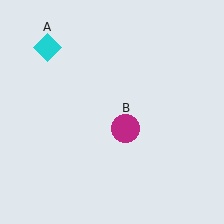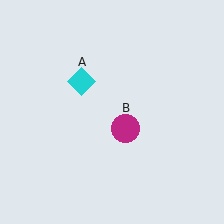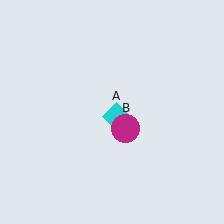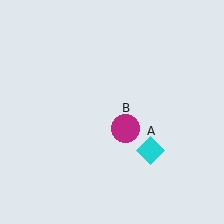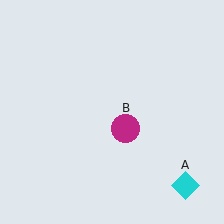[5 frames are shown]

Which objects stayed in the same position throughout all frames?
Magenta circle (object B) remained stationary.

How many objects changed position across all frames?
1 object changed position: cyan diamond (object A).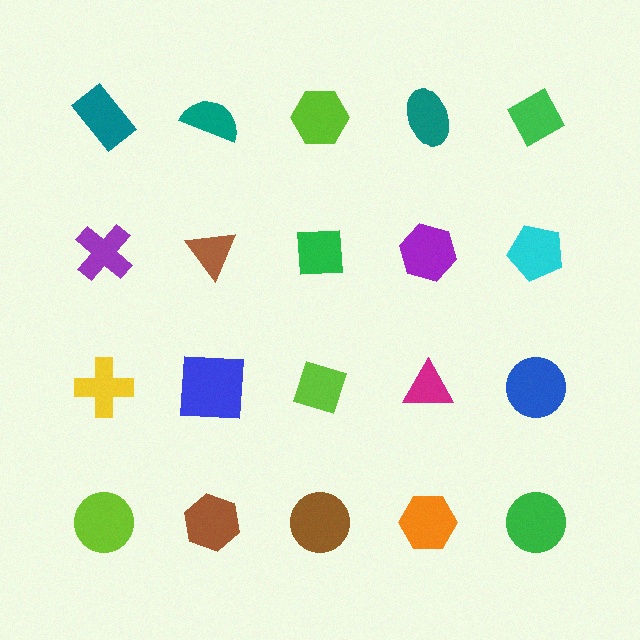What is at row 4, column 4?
An orange hexagon.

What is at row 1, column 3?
A lime hexagon.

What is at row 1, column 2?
A teal semicircle.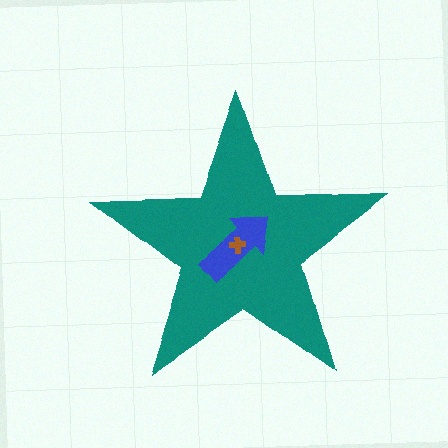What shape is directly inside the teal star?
The blue arrow.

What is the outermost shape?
The teal star.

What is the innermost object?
The brown cross.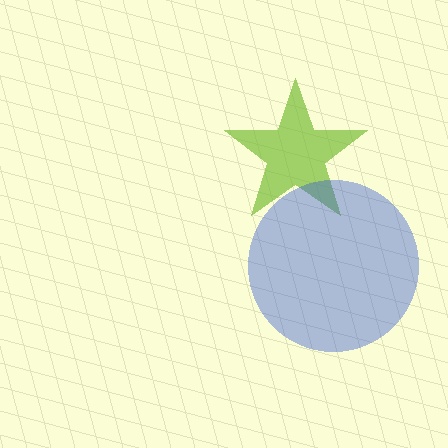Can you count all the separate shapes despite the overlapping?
Yes, there are 2 separate shapes.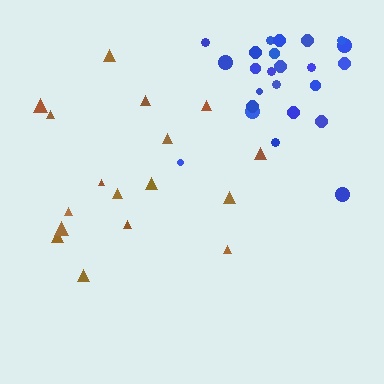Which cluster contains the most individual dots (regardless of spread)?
Blue (24).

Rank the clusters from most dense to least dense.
blue, brown.